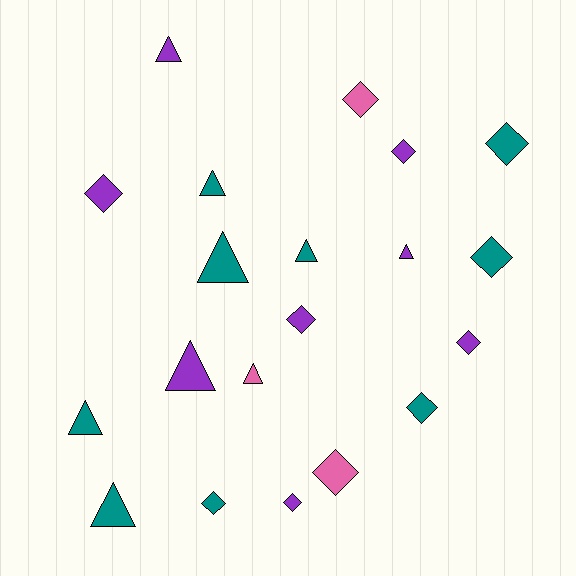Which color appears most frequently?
Teal, with 9 objects.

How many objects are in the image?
There are 20 objects.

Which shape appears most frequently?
Diamond, with 11 objects.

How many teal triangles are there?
There are 5 teal triangles.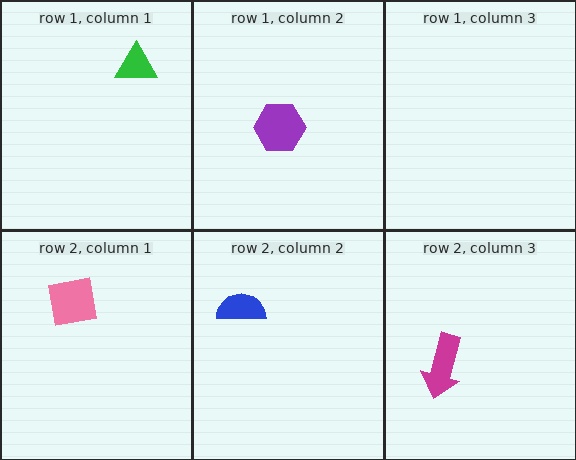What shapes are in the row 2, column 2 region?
The blue semicircle.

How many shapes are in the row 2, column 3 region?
1.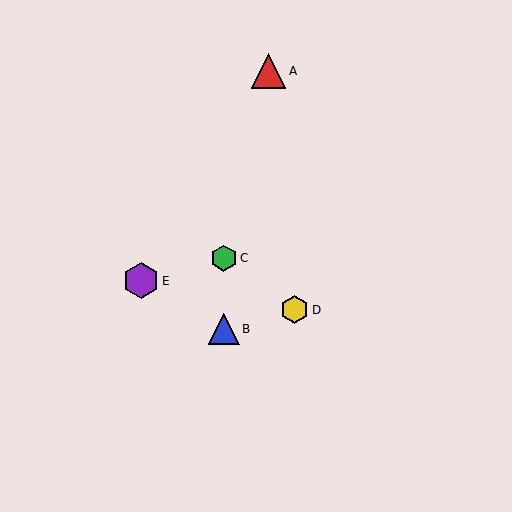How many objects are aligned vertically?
2 objects (B, C) are aligned vertically.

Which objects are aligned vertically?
Objects B, C are aligned vertically.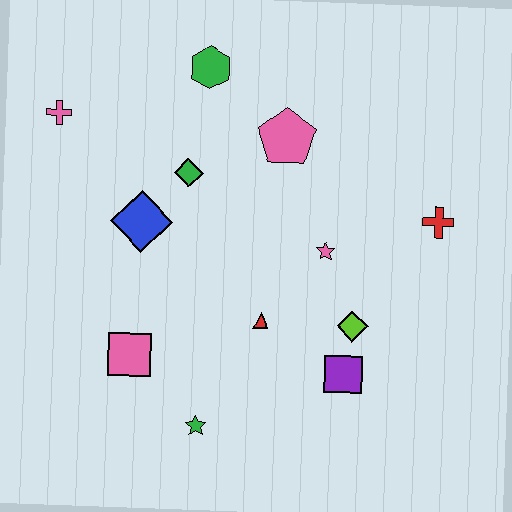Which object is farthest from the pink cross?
The red cross is farthest from the pink cross.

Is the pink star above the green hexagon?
No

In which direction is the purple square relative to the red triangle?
The purple square is to the right of the red triangle.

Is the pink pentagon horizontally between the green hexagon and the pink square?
No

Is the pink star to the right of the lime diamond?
No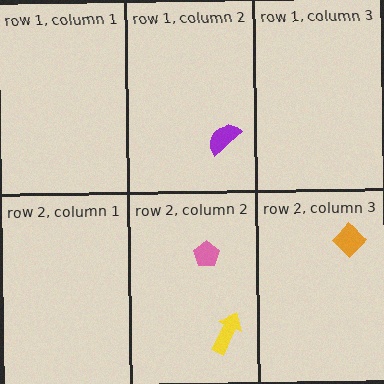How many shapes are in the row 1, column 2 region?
1.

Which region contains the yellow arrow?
The row 2, column 2 region.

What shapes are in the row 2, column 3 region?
The orange diamond.